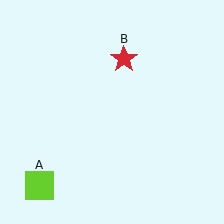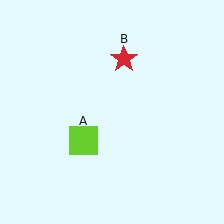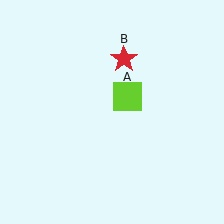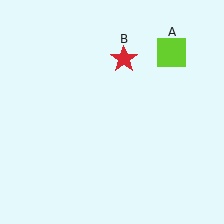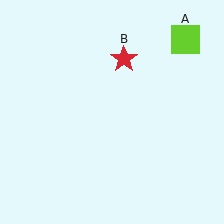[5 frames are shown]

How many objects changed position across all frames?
1 object changed position: lime square (object A).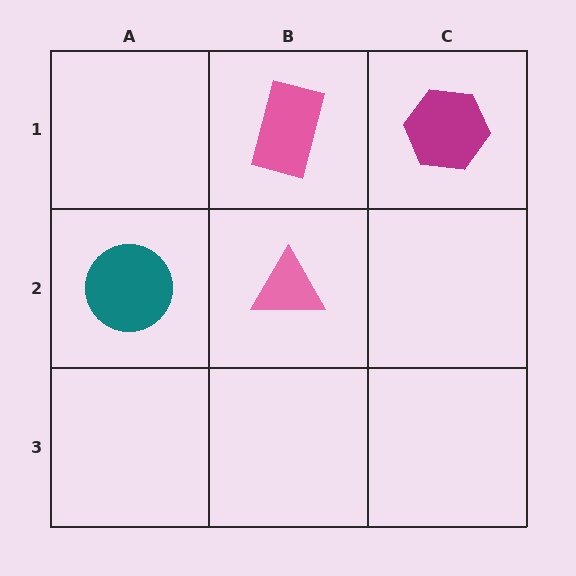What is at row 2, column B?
A pink triangle.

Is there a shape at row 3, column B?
No, that cell is empty.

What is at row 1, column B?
A pink rectangle.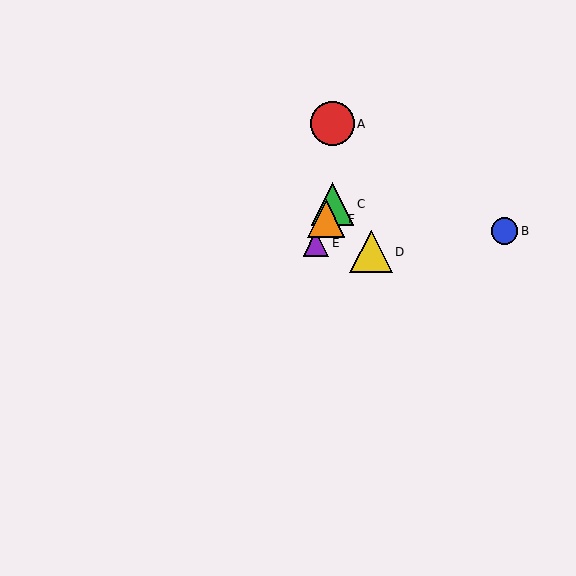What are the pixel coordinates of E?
Object E is at (316, 243).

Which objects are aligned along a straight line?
Objects C, E, F are aligned along a straight line.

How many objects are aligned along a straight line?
3 objects (C, E, F) are aligned along a straight line.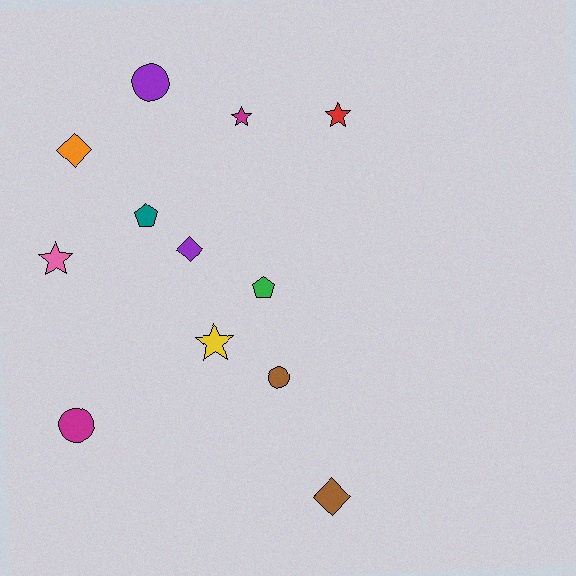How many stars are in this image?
There are 4 stars.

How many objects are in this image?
There are 12 objects.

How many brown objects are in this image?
There are 2 brown objects.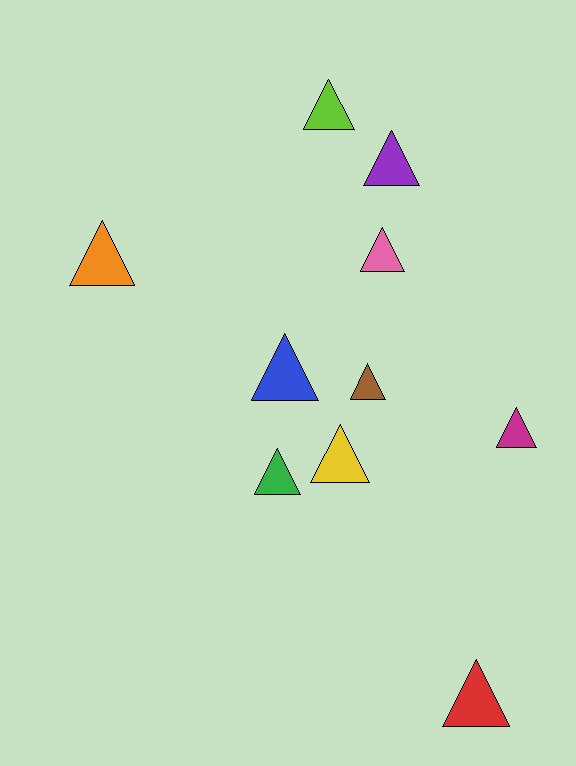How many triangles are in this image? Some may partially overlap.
There are 10 triangles.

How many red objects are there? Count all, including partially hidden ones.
There is 1 red object.